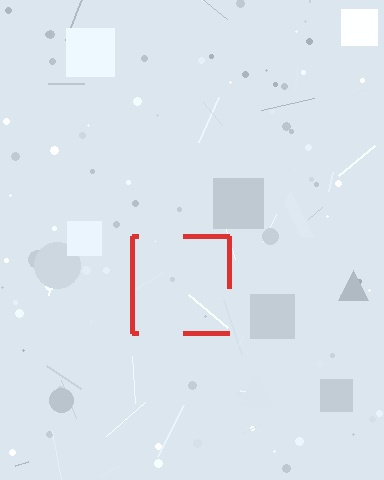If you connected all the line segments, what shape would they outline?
They would outline a square.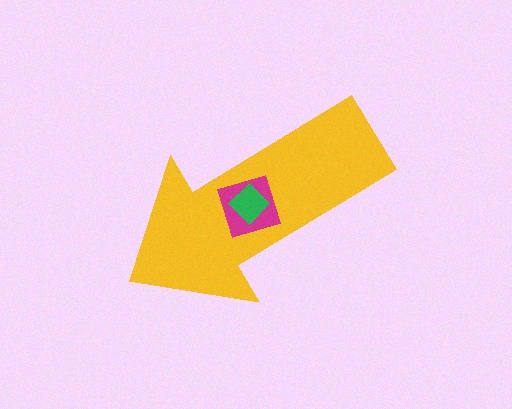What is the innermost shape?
The green diamond.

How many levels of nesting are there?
3.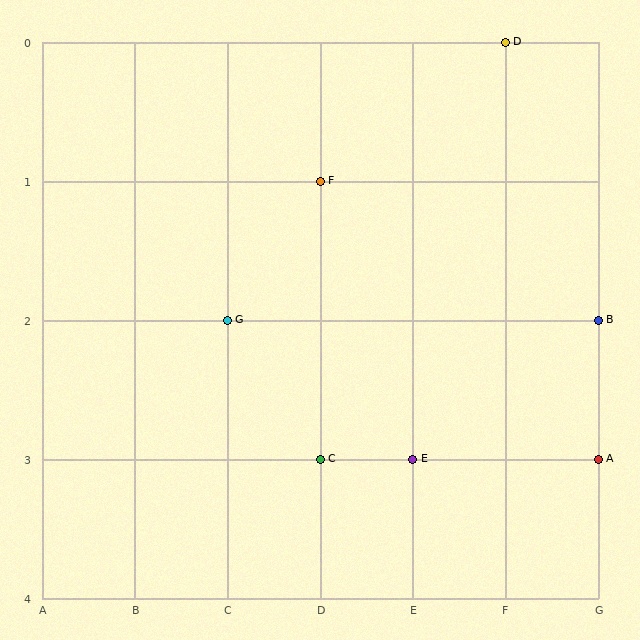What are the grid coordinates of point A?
Point A is at grid coordinates (G, 3).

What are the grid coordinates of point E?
Point E is at grid coordinates (E, 3).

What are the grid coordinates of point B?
Point B is at grid coordinates (G, 2).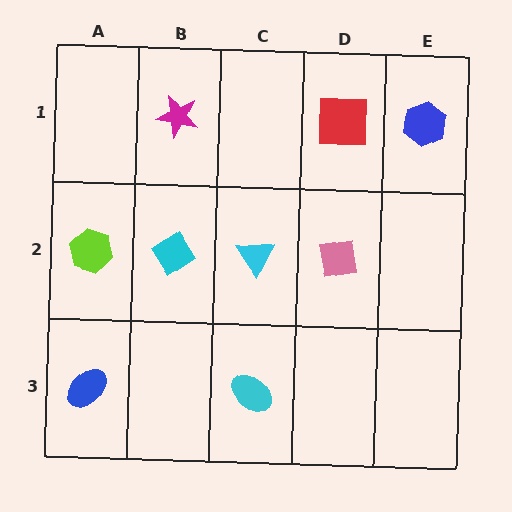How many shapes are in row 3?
2 shapes.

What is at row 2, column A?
A lime hexagon.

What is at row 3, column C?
A cyan ellipse.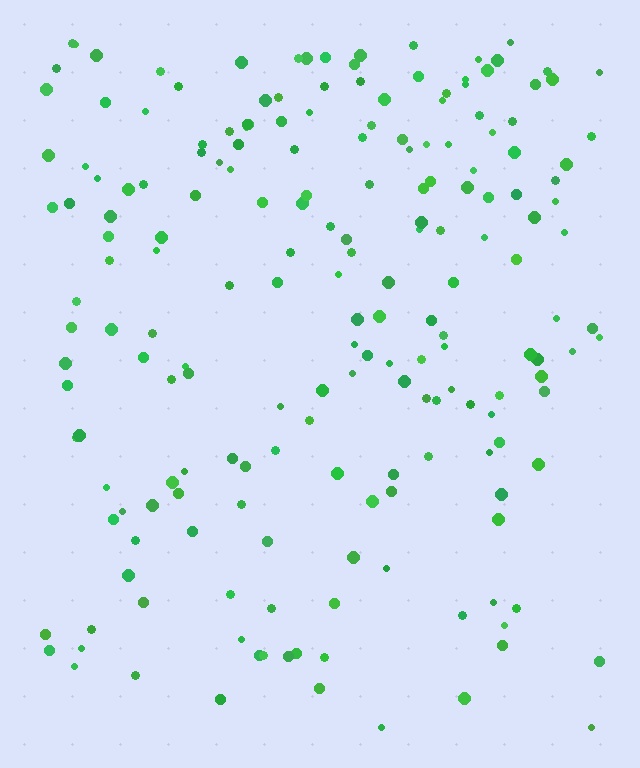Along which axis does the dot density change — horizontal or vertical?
Vertical.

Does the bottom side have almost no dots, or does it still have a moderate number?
Still a moderate number, just noticeably fewer than the top.